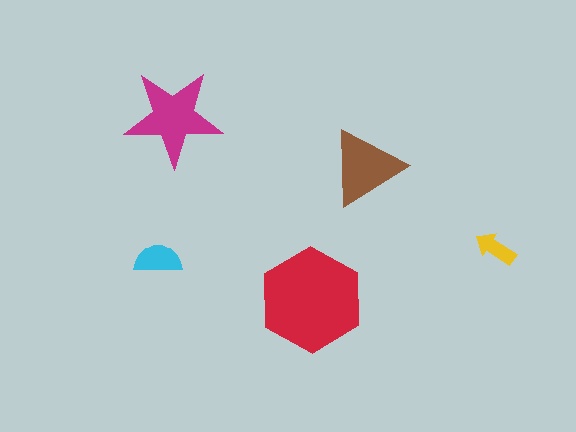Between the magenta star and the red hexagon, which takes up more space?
The red hexagon.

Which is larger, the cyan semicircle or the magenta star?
The magenta star.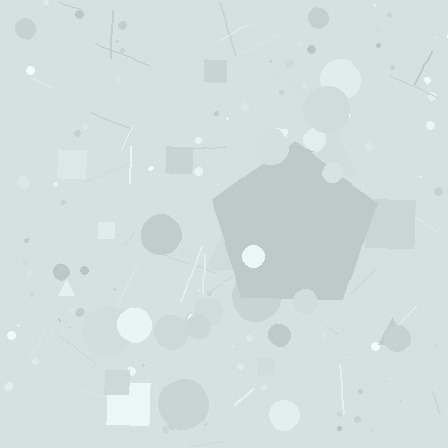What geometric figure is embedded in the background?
A pentagon is embedded in the background.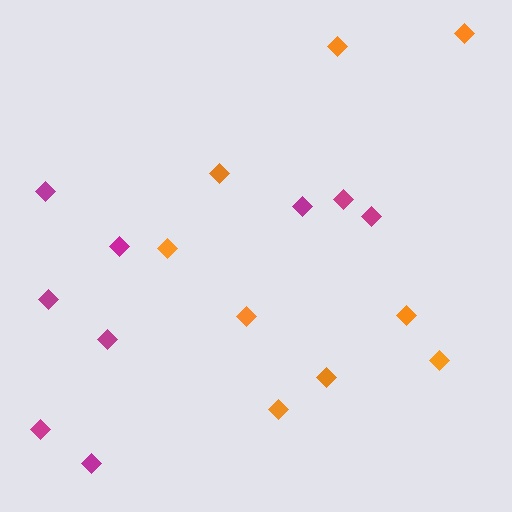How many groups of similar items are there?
There are 2 groups: one group of magenta diamonds (9) and one group of orange diamonds (9).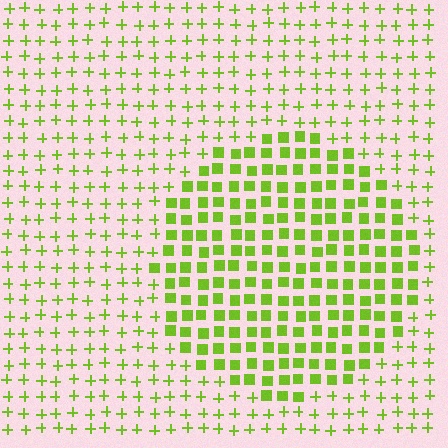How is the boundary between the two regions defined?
The boundary is defined by a change in element shape: squares inside vs. plus signs outside. All elements share the same color and spacing.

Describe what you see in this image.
The image is filled with small lime elements arranged in a uniform grid. A circle-shaped region contains squares, while the surrounding area contains plus signs. The boundary is defined purely by the change in element shape.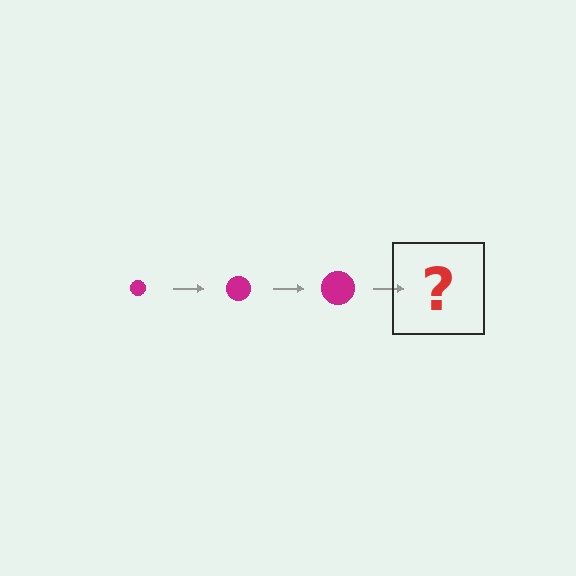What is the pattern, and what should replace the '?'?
The pattern is that the circle gets progressively larger each step. The '?' should be a magenta circle, larger than the previous one.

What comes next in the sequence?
The next element should be a magenta circle, larger than the previous one.